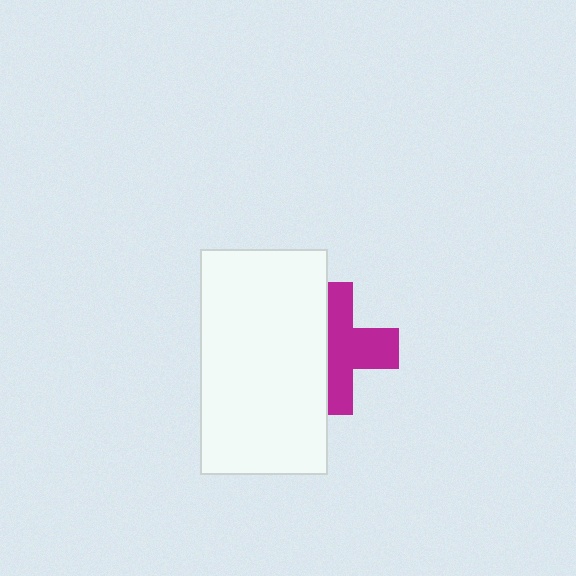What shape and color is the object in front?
The object in front is a white rectangle.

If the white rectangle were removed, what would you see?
You would see the complete magenta cross.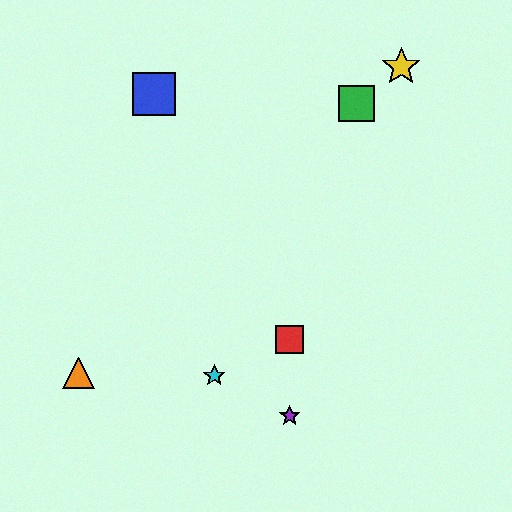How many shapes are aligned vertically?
2 shapes (the red square, the purple star) are aligned vertically.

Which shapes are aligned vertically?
The red square, the purple star are aligned vertically.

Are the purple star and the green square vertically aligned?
No, the purple star is at x≈290 and the green square is at x≈357.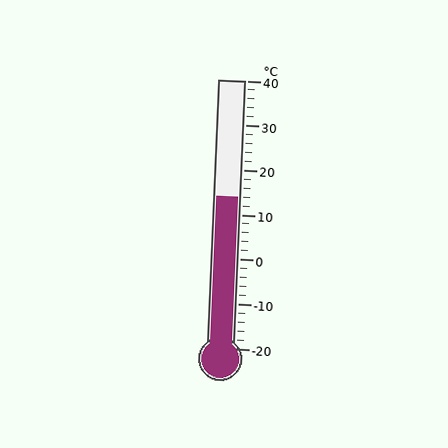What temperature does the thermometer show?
The thermometer shows approximately 14°C.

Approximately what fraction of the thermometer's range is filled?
The thermometer is filled to approximately 55% of its range.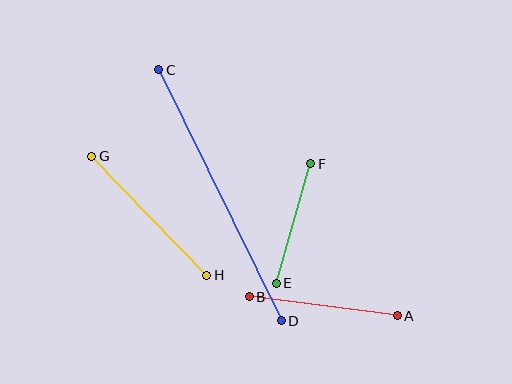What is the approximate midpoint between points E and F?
The midpoint is at approximately (293, 223) pixels.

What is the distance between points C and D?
The distance is approximately 279 pixels.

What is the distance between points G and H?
The distance is approximately 165 pixels.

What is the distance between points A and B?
The distance is approximately 149 pixels.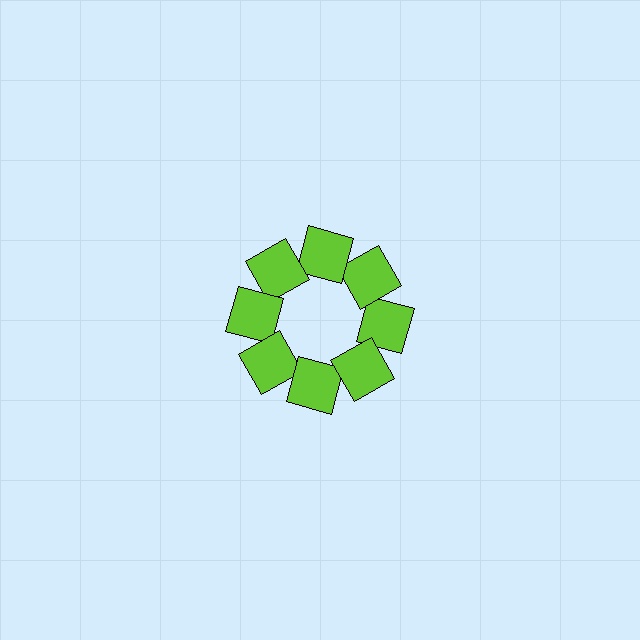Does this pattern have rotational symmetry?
Yes, this pattern has 8-fold rotational symmetry. It looks the same after rotating 45 degrees around the center.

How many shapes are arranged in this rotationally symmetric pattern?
There are 8 shapes, arranged in 8 groups of 1.